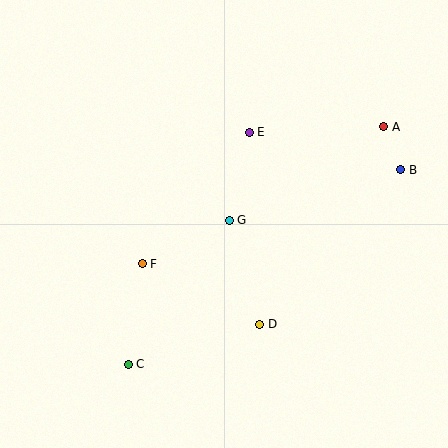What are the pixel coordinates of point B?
Point B is at (401, 170).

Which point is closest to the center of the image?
Point G at (229, 220) is closest to the center.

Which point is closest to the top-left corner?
Point E is closest to the top-left corner.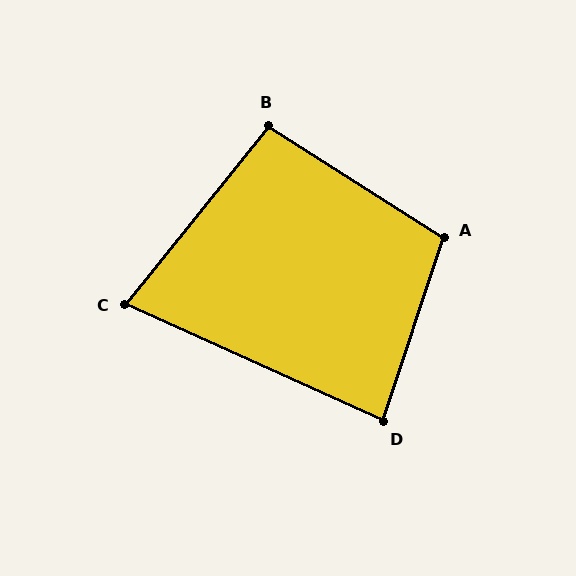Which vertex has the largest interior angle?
A, at approximately 104 degrees.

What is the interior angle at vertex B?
Approximately 96 degrees (obtuse).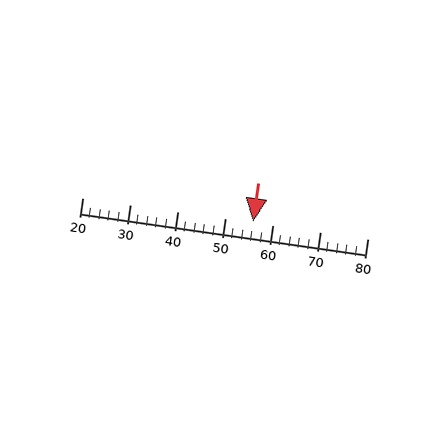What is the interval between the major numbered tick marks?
The major tick marks are spaced 10 units apart.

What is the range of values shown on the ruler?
The ruler shows values from 20 to 80.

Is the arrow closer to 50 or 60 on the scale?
The arrow is closer to 60.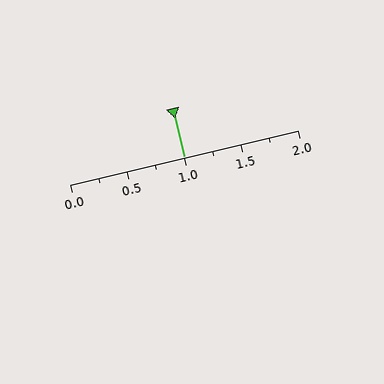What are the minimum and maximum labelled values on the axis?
The axis runs from 0.0 to 2.0.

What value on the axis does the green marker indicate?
The marker indicates approximately 1.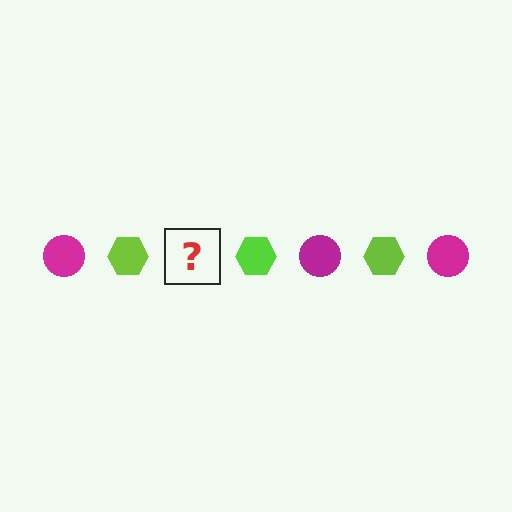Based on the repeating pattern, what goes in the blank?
The blank should be a magenta circle.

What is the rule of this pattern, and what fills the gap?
The rule is that the pattern alternates between magenta circle and lime hexagon. The gap should be filled with a magenta circle.